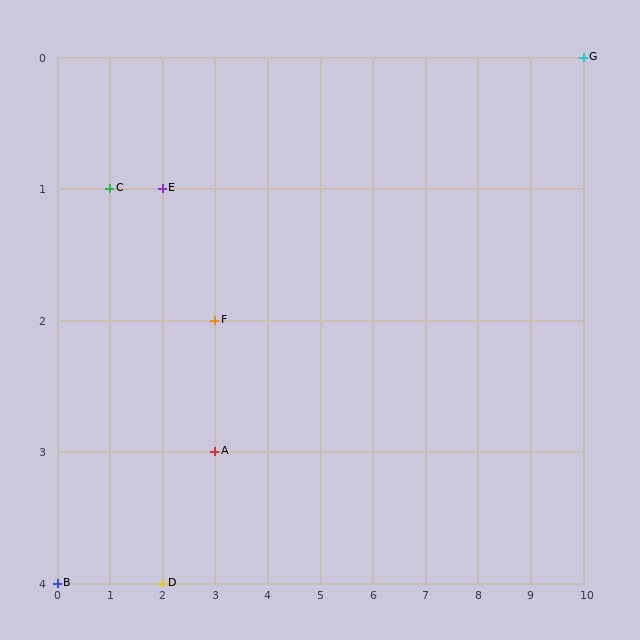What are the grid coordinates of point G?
Point G is at grid coordinates (10, 0).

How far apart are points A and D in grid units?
Points A and D are 1 column and 1 row apart (about 1.4 grid units diagonally).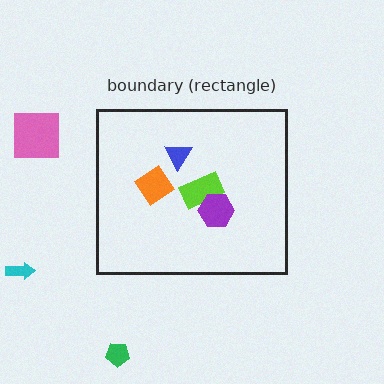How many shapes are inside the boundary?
4 inside, 3 outside.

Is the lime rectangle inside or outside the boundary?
Inside.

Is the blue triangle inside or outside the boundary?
Inside.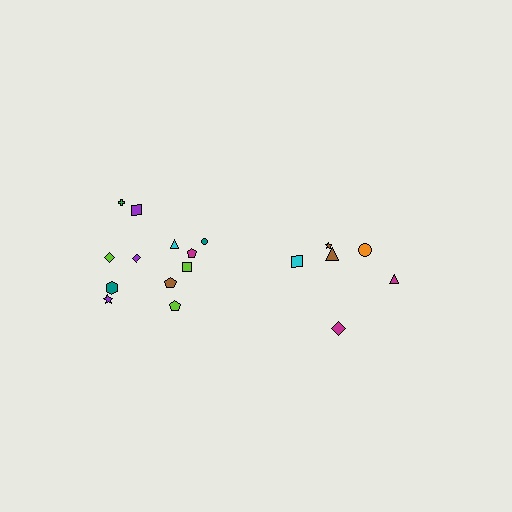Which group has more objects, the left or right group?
The left group.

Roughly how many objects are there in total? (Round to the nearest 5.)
Roughly 20 objects in total.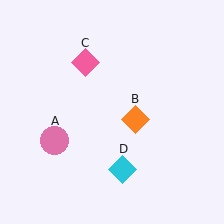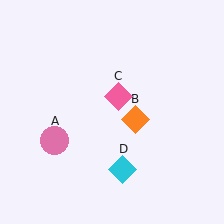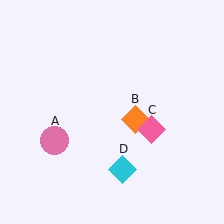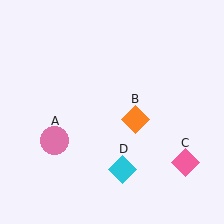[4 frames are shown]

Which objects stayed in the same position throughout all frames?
Pink circle (object A) and orange diamond (object B) and cyan diamond (object D) remained stationary.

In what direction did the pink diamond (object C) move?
The pink diamond (object C) moved down and to the right.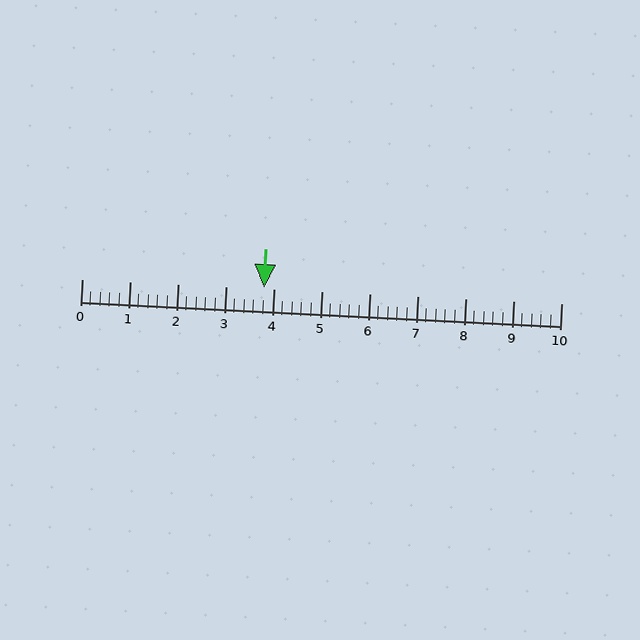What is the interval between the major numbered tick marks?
The major tick marks are spaced 1 units apart.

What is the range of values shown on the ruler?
The ruler shows values from 0 to 10.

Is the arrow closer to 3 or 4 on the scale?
The arrow is closer to 4.